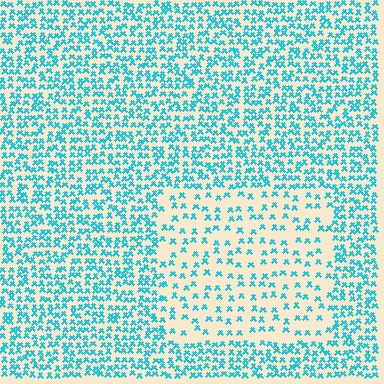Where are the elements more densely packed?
The elements are more densely packed outside the rectangle boundary.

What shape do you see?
I see a rectangle.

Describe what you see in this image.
The image contains small cyan elements arranged at two different densities. A rectangle-shaped region is visible where the elements are less densely packed than the surrounding area.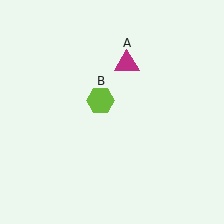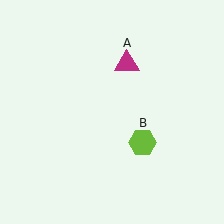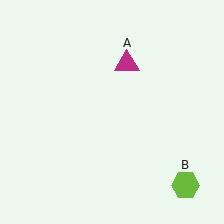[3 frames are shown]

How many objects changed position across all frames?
1 object changed position: lime hexagon (object B).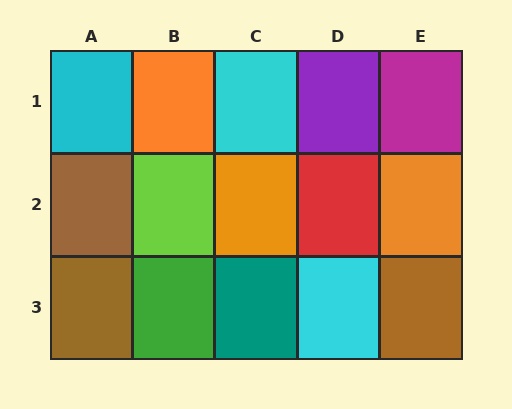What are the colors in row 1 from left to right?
Cyan, orange, cyan, purple, magenta.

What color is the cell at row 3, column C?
Teal.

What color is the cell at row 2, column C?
Orange.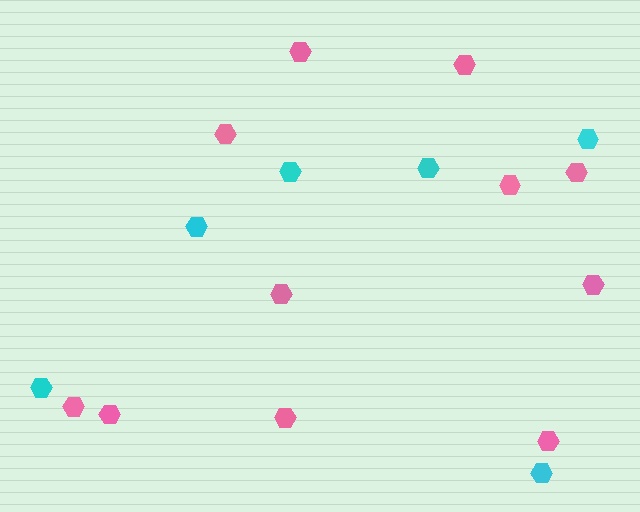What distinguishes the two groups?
There are 2 groups: one group of pink hexagons (11) and one group of cyan hexagons (6).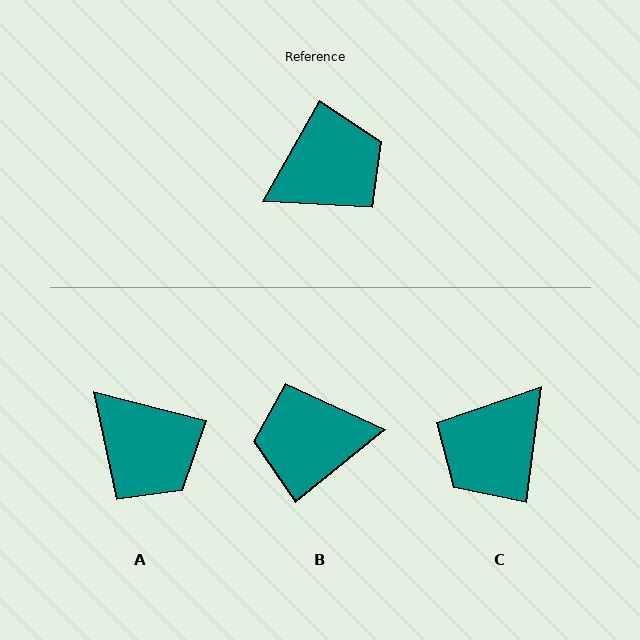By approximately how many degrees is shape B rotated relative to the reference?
Approximately 158 degrees counter-clockwise.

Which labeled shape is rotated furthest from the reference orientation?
B, about 158 degrees away.